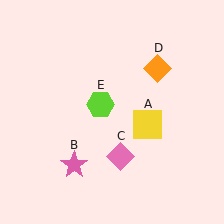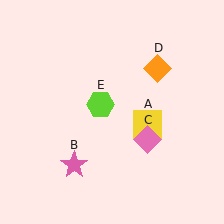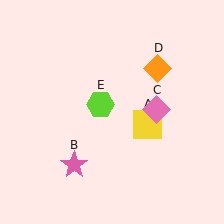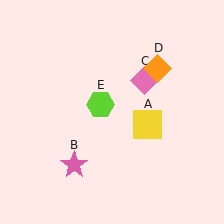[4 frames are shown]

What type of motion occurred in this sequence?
The pink diamond (object C) rotated counterclockwise around the center of the scene.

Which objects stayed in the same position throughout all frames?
Yellow square (object A) and pink star (object B) and orange diamond (object D) and lime hexagon (object E) remained stationary.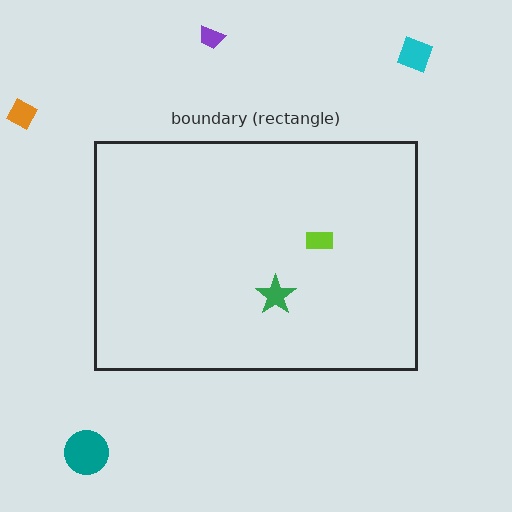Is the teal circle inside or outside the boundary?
Outside.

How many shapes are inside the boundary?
2 inside, 4 outside.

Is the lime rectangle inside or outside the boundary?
Inside.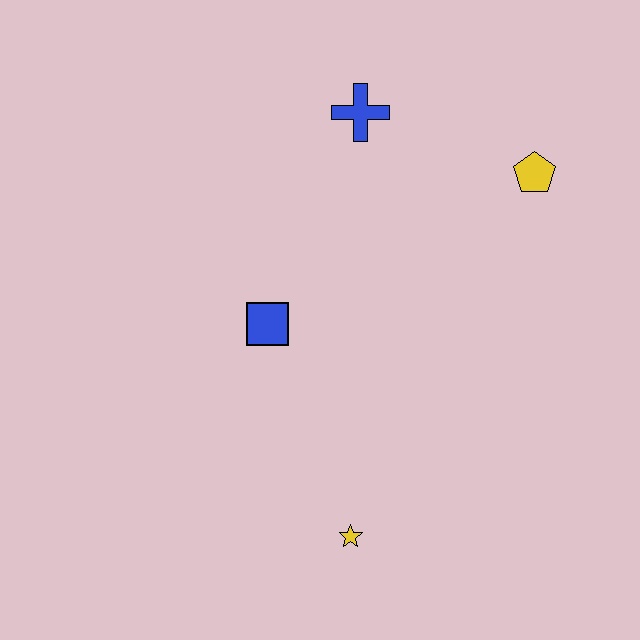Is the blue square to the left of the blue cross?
Yes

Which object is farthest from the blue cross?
The yellow star is farthest from the blue cross.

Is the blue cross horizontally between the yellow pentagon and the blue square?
Yes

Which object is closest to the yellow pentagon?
The blue cross is closest to the yellow pentagon.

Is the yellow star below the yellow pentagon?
Yes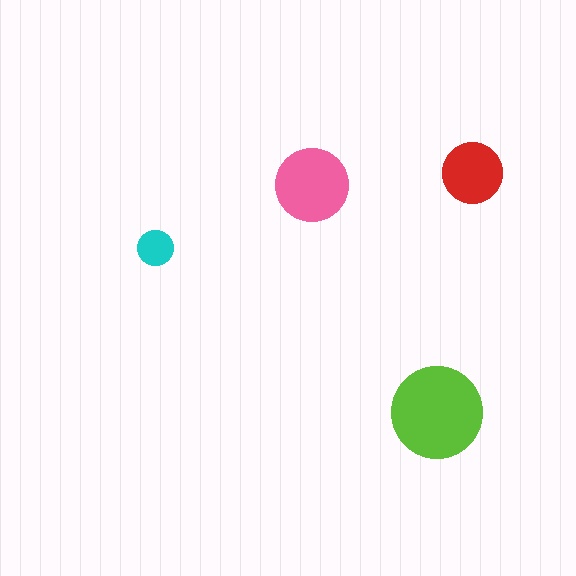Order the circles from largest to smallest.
the lime one, the pink one, the red one, the cyan one.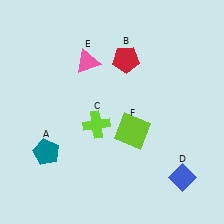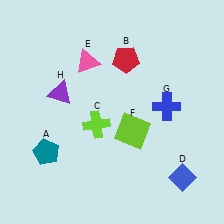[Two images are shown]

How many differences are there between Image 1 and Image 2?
There are 2 differences between the two images.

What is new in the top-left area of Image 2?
A purple triangle (H) was added in the top-left area of Image 2.